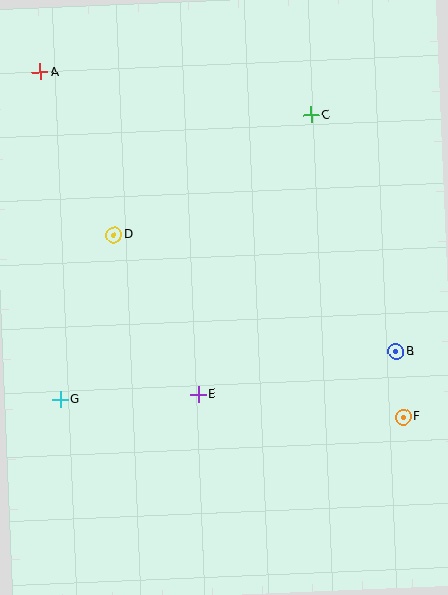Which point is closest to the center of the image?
Point E at (198, 395) is closest to the center.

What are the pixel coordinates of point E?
Point E is at (198, 395).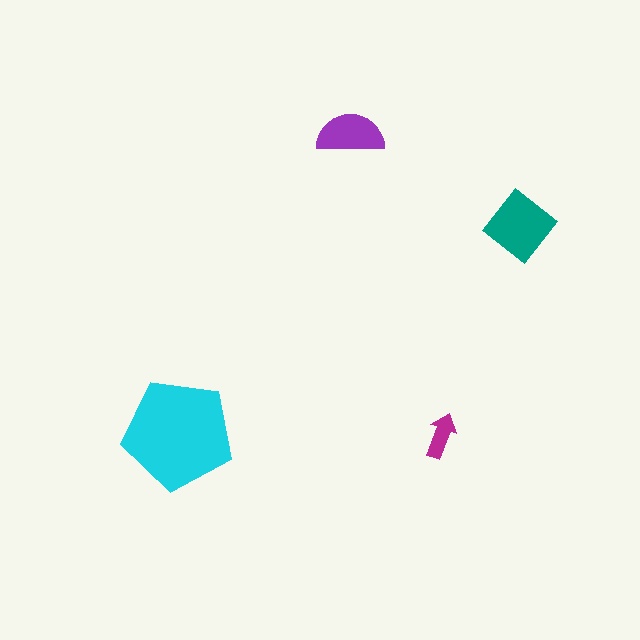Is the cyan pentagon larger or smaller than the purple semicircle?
Larger.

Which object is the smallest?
The magenta arrow.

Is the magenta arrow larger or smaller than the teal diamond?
Smaller.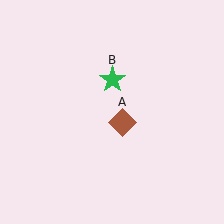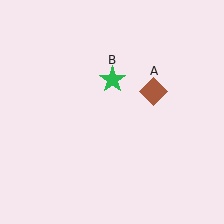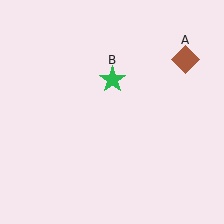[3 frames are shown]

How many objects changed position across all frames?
1 object changed position: brown diamond (object A).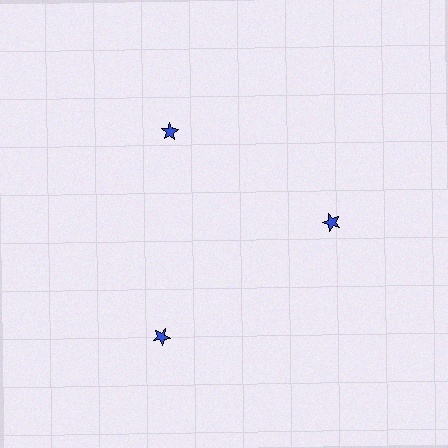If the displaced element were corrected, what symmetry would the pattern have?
It would have 3-fold rotational symmetry — the pattern would map onto itself every 120 degrees.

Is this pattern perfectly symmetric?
No. The 3 blue stars are arranged in a ring, but one element near the 7 o'clock position is pushed outward from the center, breaking the 3-fold rotational symmetry.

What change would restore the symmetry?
The symmetry would be restored by moving it inward, back onto the ring so that all 3 stars sit at equal angles and equal distance from the center.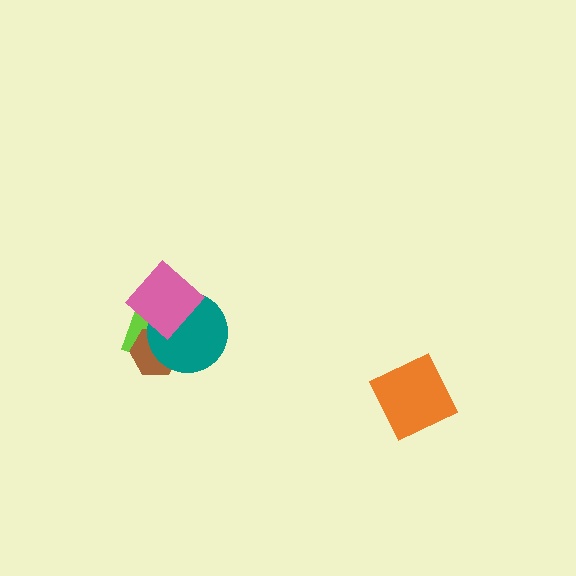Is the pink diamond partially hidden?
No, no other shape covers it.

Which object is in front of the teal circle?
The pink diamond is in front of the teal circle.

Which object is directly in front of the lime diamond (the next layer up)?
The brown hexagon is directly in front of the lime diamond.